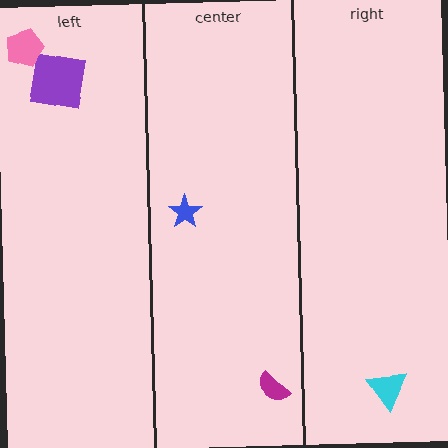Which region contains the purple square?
The left region.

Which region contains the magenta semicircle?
The center region.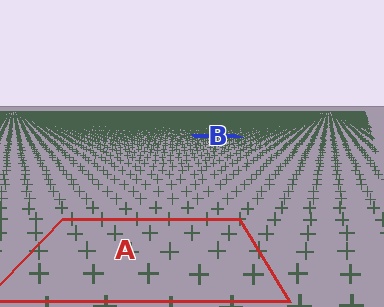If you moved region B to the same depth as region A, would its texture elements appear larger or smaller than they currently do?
They would appear larger. At a closer depth, the same texture elements are projected at a bigger on-screen size.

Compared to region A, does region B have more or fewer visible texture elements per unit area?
Region B has more texture elements per unit area — they are packed more densely because it is farther away.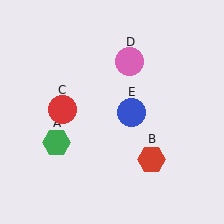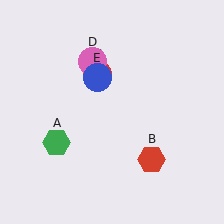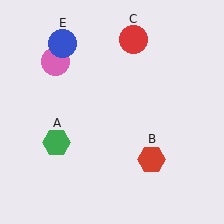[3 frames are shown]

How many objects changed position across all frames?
3 objects changed position: red circle (object C), pink circle (object D), blue circle (object E).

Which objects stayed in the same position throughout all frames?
Green hexagon (object A) and red hexagon (object B) remained stationary.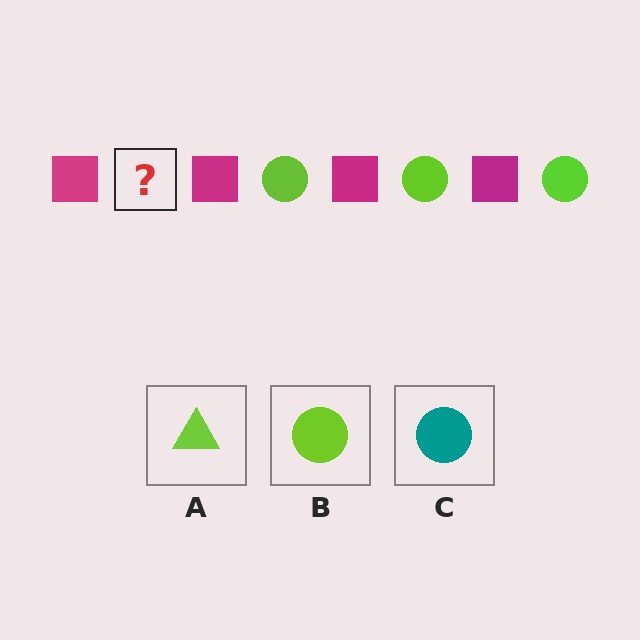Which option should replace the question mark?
Option B.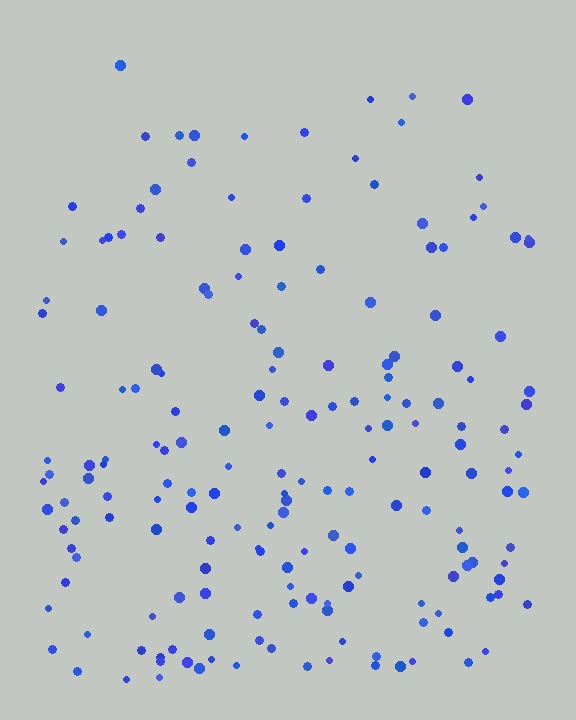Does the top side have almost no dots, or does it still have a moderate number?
Still a moderate number, just noticeably fewer than the bottom.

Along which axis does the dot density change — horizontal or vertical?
Vertical.